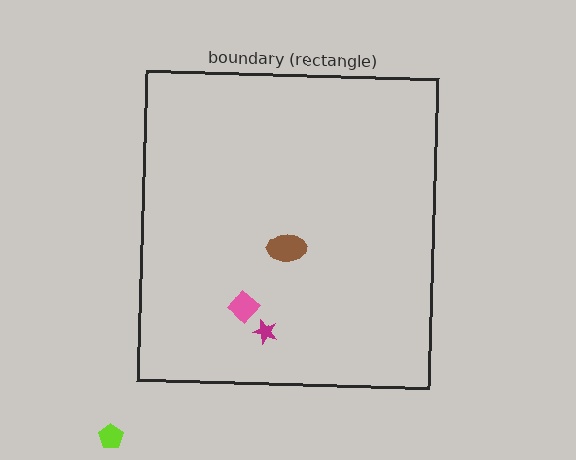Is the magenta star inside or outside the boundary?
Inside.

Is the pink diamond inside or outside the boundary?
Inside.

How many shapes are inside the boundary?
3 inside, 1 outside.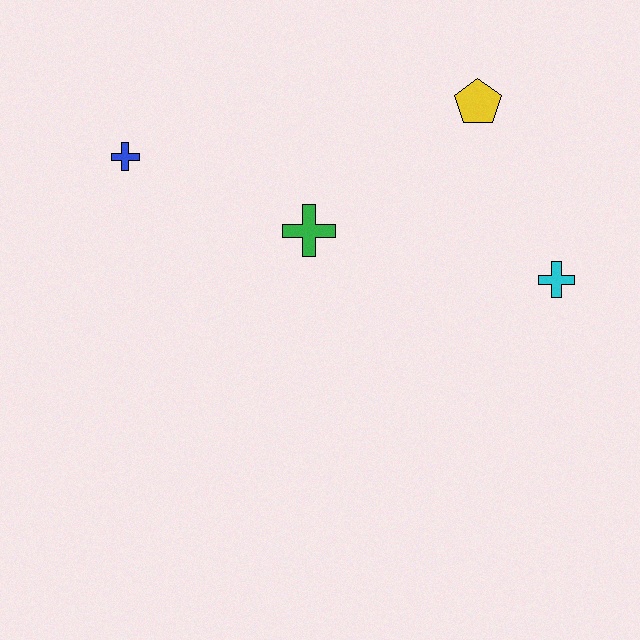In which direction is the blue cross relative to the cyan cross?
The blue cross is to the left of the cyan cross.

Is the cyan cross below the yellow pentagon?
Yes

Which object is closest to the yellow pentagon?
The cyan cross is closest to the yellow pentagon.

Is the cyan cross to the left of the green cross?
No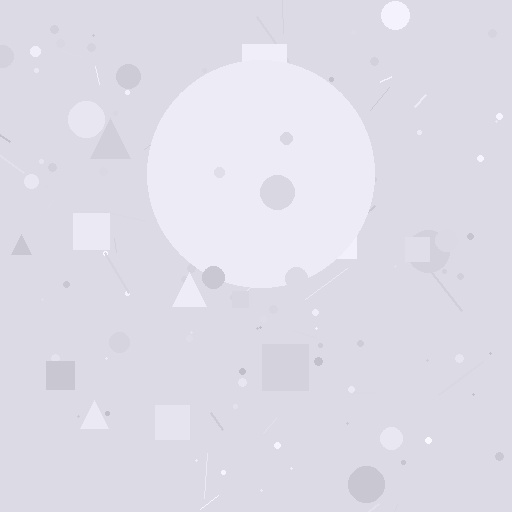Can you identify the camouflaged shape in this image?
The camouflaged shape is a circle.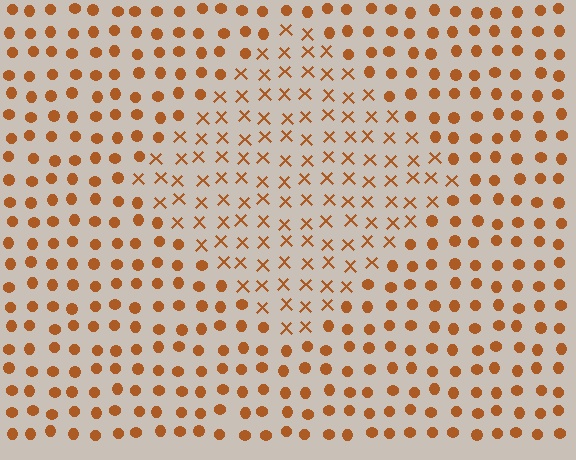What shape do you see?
I see a diamond.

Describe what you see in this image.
The image is filled with small brown elements arranged in a uniform grid. A diamond-shaped region contains X marks, while the surrounding area contains circles. The boundary is defined purely by the change in element shape.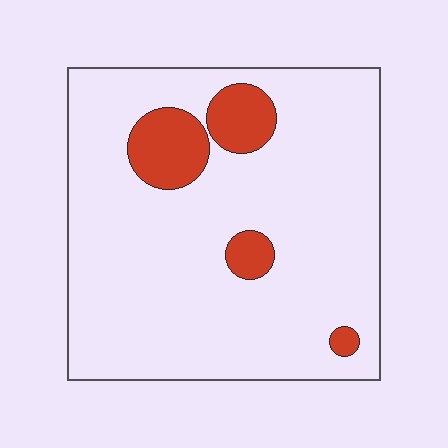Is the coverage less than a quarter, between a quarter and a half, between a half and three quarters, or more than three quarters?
Less than a quarter.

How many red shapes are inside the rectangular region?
4.